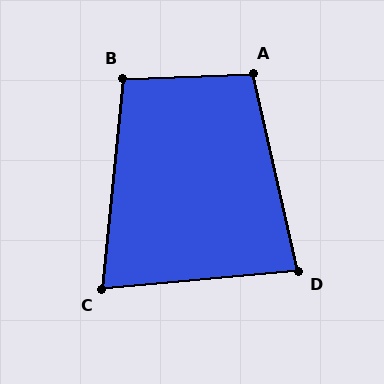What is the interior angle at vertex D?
Approximately 82 degrees (acute).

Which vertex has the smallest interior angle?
C, at approximately 79 degrees.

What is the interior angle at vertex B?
Approximately 98 degrees (obtuse).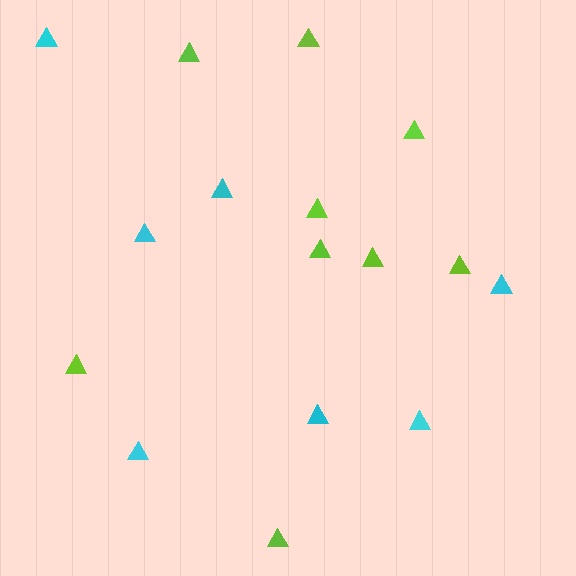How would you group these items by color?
There are 2 groups: one group of lime triangles (9) and one group of cyan triangles (7).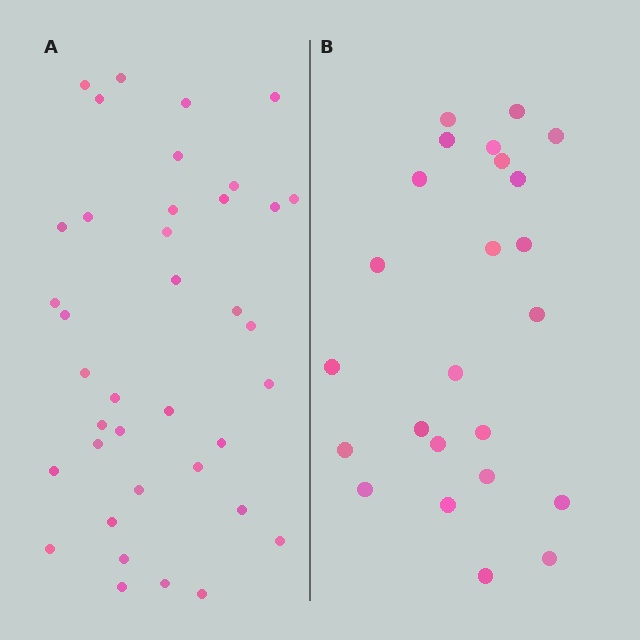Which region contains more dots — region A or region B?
Region A (the left region) has more dots.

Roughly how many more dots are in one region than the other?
Region A has approximately 15 more dots than region B.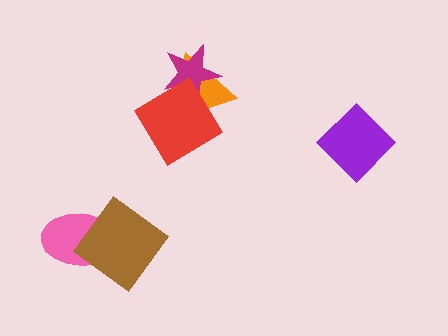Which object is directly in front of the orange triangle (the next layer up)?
The magenta star is directly in front of the orange triangle.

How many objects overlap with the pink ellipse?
1 object overlaps with the pink ellipse.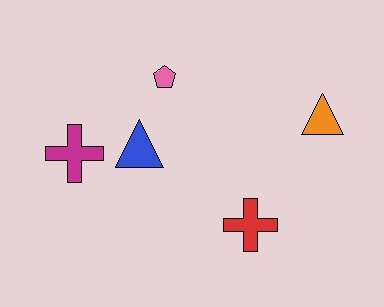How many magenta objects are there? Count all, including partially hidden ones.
There is 1 magenta object.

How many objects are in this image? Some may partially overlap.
There are 5 objects.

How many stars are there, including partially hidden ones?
There are no stars.